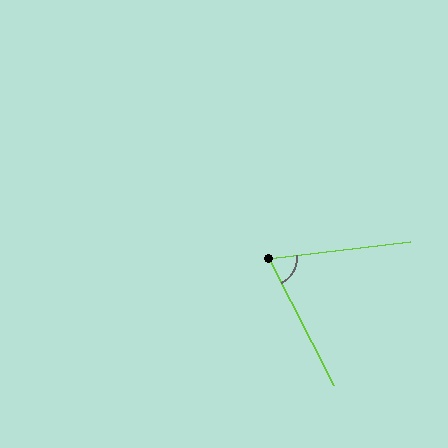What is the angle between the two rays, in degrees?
Approximately 70 degrees.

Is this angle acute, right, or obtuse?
It is acute.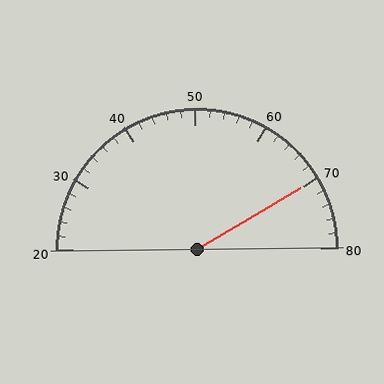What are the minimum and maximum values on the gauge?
The gauge ranges from 20 to 80.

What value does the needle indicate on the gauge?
The needle indicates approximately 70.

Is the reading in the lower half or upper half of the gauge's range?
The reading is in the upper half of the range (20 to 80).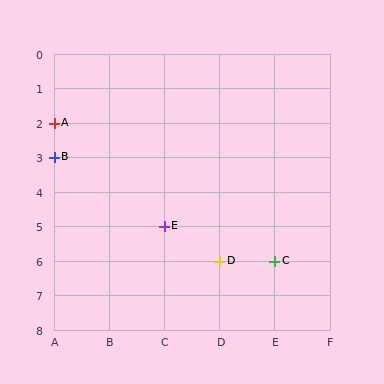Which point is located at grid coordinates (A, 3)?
Point B is at (A, 3).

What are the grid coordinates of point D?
Point D is at grid coordinates (D, 6).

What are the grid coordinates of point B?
Point B is at grid coordinates (A, 3).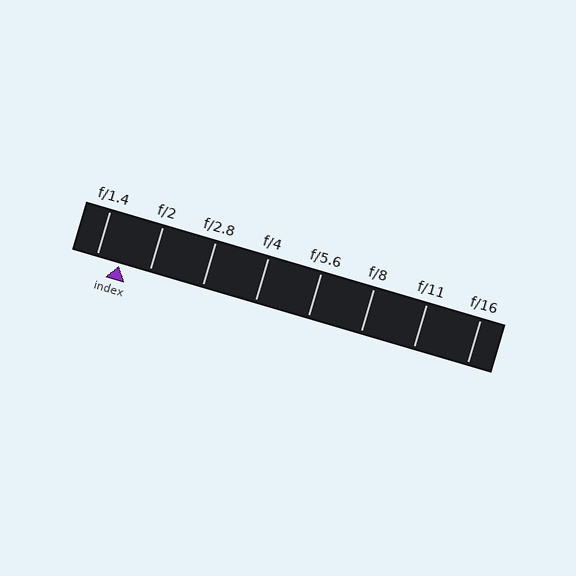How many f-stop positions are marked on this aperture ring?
There are 8 f-stop positions marked.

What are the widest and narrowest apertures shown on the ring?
The widest aperture shown is f/1.4 and the narrowest is f/16.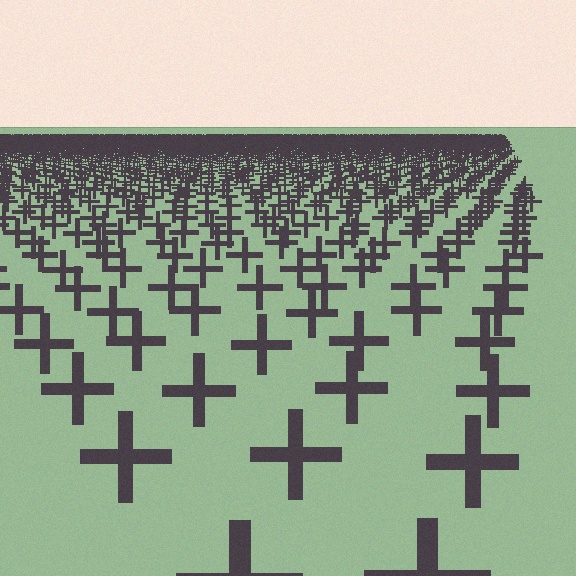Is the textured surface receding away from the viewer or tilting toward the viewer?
The surface is receding away from the viewer. Texture elements get smaller and denser toward the top.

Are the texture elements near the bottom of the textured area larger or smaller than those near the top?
Larger. Near the bottom, elements are closer to the viewer and appear at a bigger on-screen size.